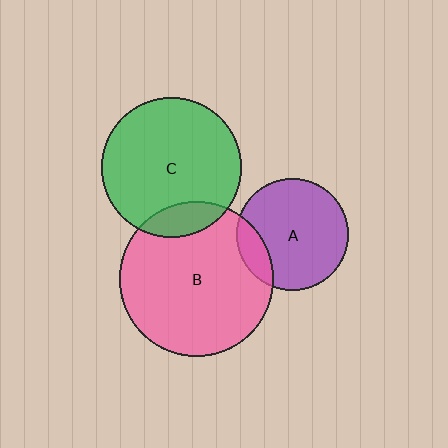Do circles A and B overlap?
Yes.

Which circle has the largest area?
Circle B (pink).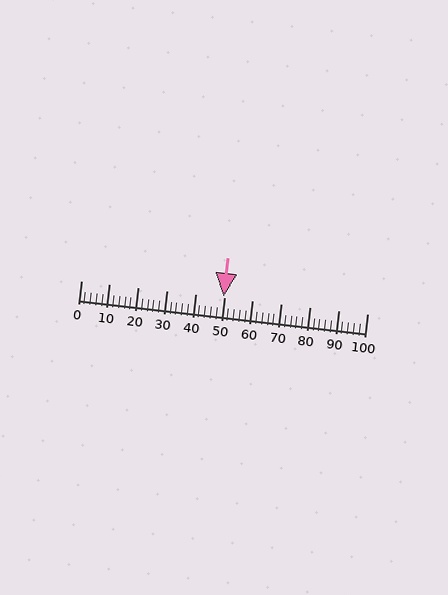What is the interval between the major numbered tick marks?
The major tick marks are spaced 10 units apart.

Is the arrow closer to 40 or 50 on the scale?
The arrow is closer to 50.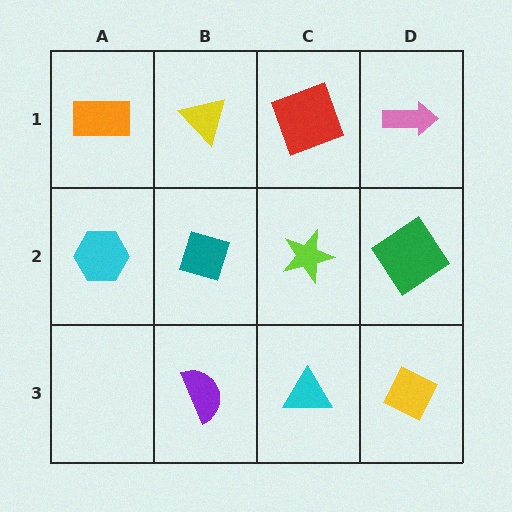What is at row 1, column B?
A yellow triangle.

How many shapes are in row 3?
3 shapes.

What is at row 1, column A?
An orange rectangle.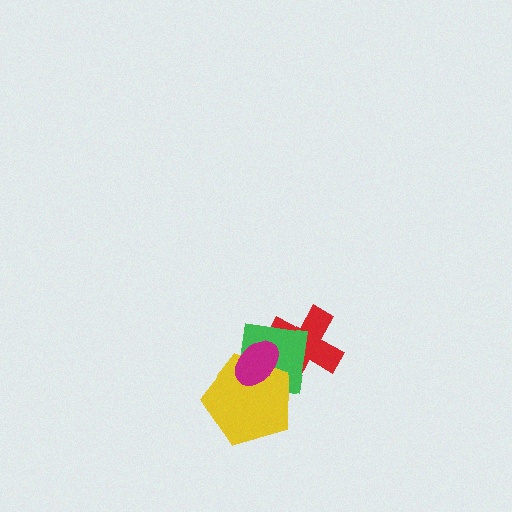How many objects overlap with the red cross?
2 objects overlap with the red cross.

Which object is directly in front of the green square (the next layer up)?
The yellow pentagon is directly in front of the green square.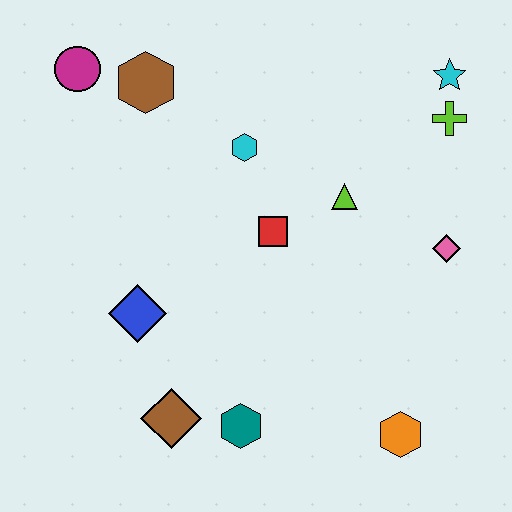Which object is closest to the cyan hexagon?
The red square is closest to the cyan hexagon.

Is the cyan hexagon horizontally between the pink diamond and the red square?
No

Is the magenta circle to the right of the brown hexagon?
No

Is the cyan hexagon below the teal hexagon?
No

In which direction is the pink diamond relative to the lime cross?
The pink diamond is below the lime cross.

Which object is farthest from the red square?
The magenta circle is farthest from the red square.